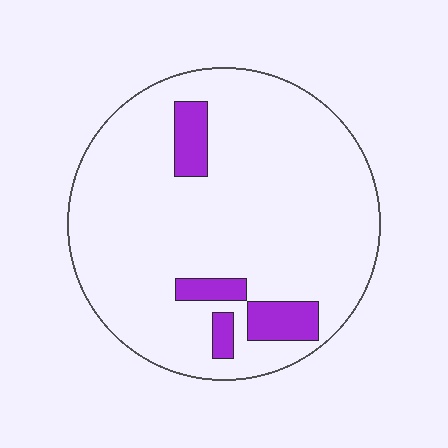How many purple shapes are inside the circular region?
4.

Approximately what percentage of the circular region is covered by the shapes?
Approximately 10%.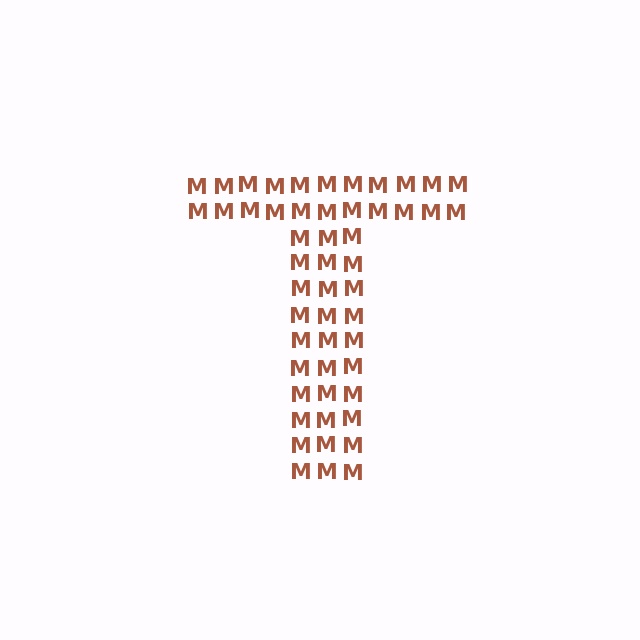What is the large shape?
The large shape is the letter T.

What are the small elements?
The small elements are letter M's.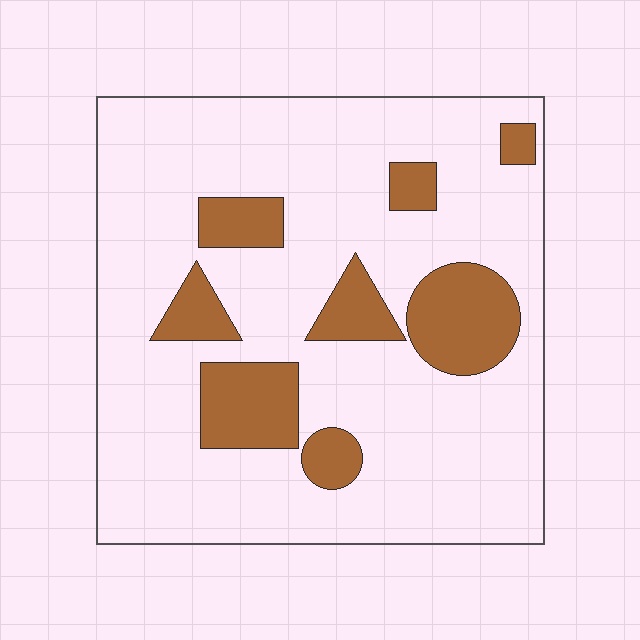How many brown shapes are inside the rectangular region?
8.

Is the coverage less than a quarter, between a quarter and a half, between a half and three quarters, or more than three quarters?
Less than a quarter.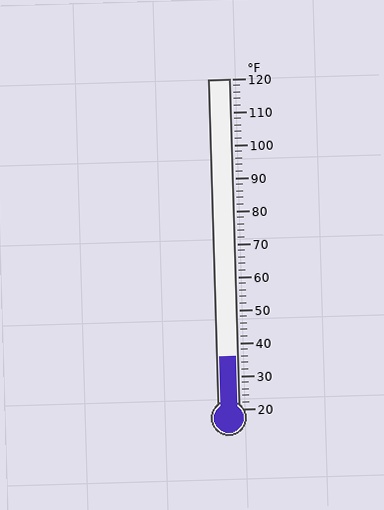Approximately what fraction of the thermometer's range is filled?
The thermometer is filled to approximately 15% of its range.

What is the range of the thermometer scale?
The thermometer scale ranges from 20°F to 120°F.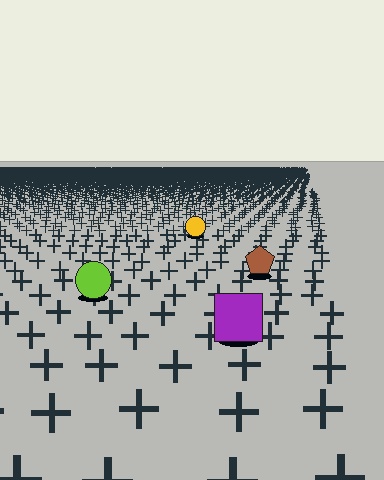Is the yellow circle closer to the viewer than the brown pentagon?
No. The brown pentagon is closer — you can tell from the texture gradient: the ground texture is coarser near it.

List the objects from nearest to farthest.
From nearest to farthest: the purple square, the lime circle, the brown pentagon, the yellow circle.